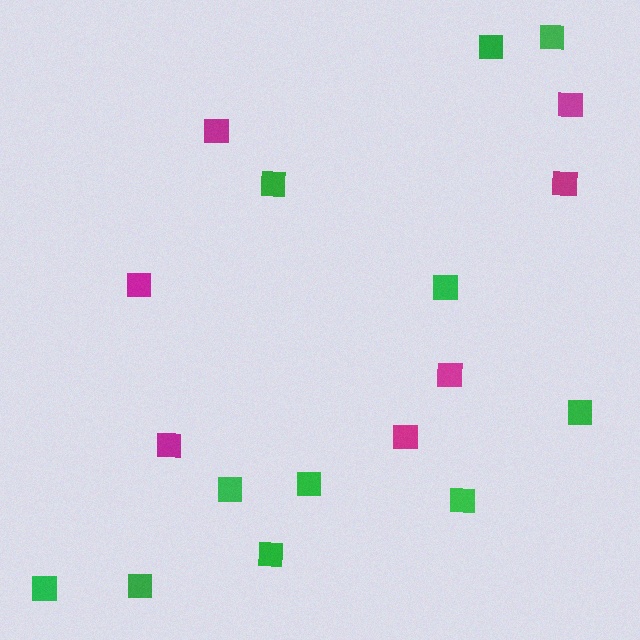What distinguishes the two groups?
There are 2 groups: one group of magenta squares (7) and one group of green squares (11).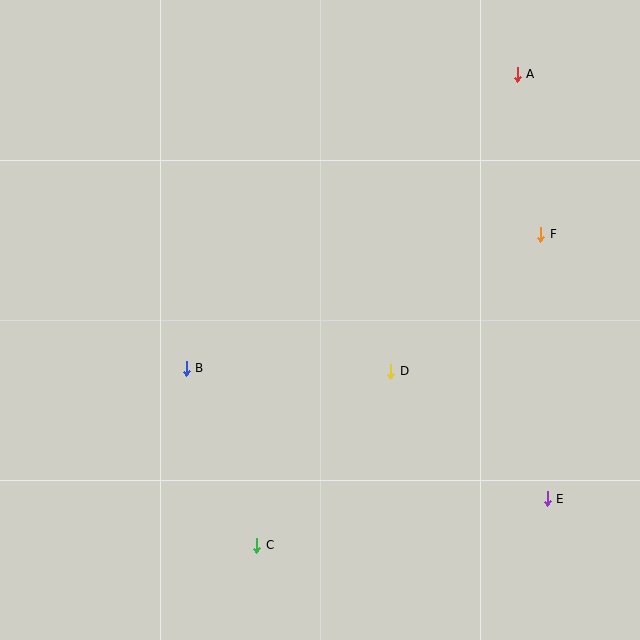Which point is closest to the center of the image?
Point D at (391, 371) is closest to the center.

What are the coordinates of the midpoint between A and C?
The midpoint between A and C is at (387, 310).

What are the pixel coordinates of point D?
Point D is at (391, 371).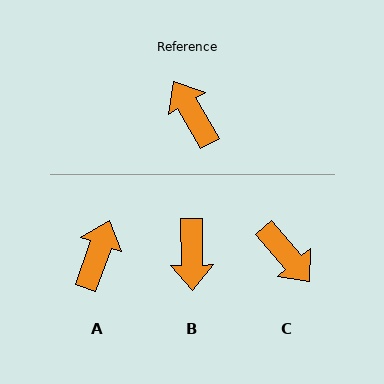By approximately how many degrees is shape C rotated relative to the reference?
Approximately 170 degrees clockwise.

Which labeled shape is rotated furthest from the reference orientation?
C, about 170 degrees away.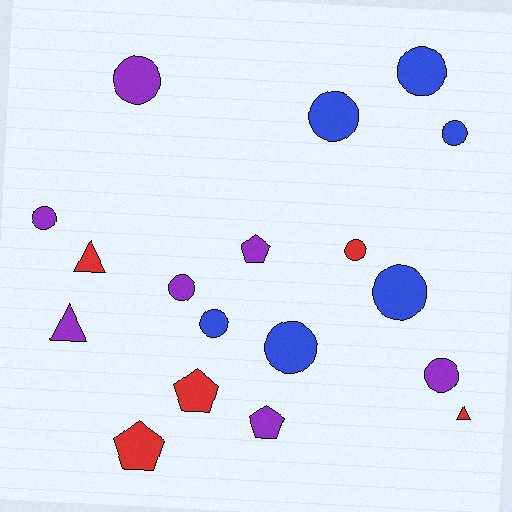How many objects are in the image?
There are 18 objects.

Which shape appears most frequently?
Circle, with 11 objects.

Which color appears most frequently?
Purple, with 7 objects.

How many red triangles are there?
There are 2 red triangles.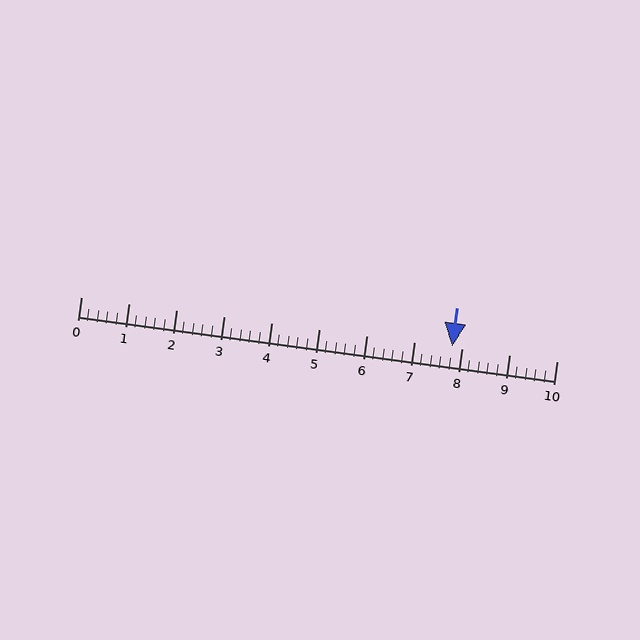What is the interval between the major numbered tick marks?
The major tick marks are spaced 1 units apart.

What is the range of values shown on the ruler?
The ruler shows values from 0 to 10.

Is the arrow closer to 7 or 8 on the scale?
The arrow is closer to 8.